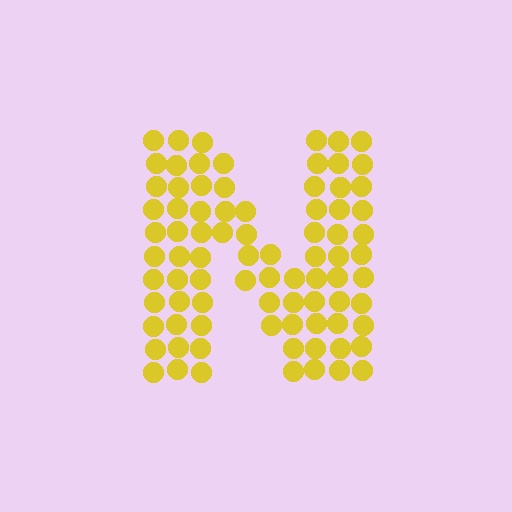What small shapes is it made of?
It is made of small circles.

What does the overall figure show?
The overall figure shows the letter N.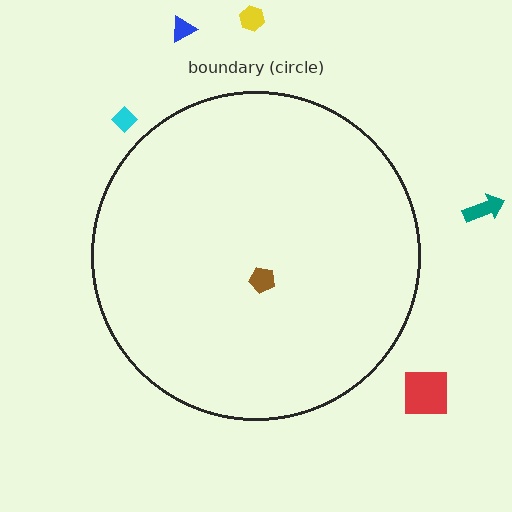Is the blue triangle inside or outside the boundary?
Outside.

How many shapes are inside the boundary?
1 inside, 5 outside.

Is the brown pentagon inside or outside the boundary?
Inside.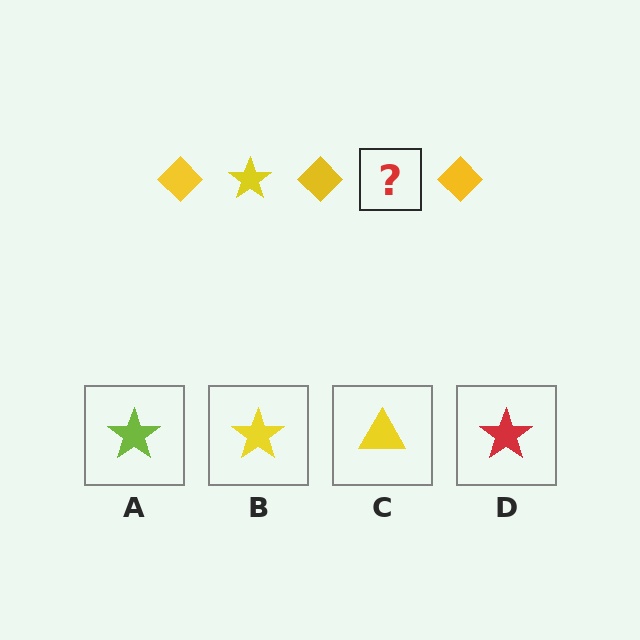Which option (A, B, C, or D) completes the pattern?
B.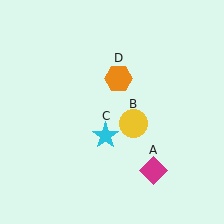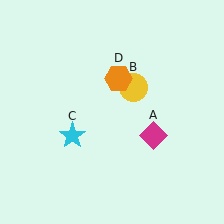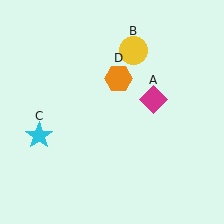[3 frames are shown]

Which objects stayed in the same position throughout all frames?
Orange hexagon (object D) remained stationary.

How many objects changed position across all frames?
3 objects changed position: magenta diamond (object A), yellow circle (object B), cyan star (object C).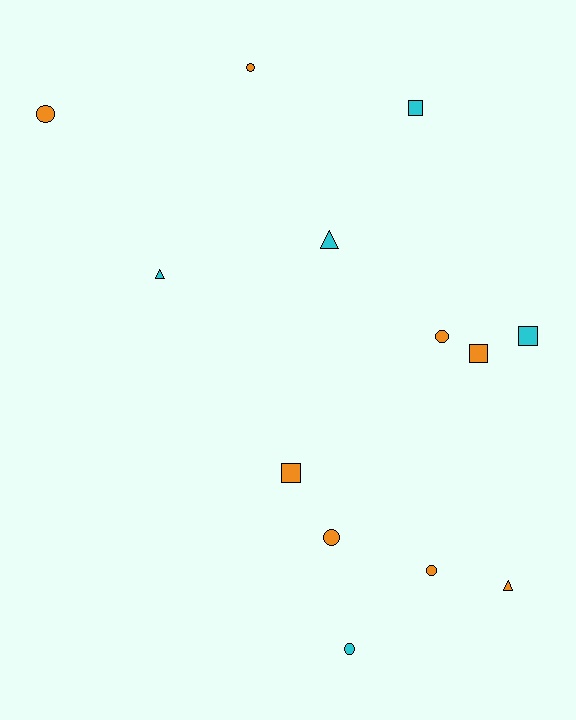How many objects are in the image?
There are 13 objects.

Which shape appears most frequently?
Circle, with 6 objects.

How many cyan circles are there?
There is 1 cyan circle.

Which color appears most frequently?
Orange, with 8 objects.